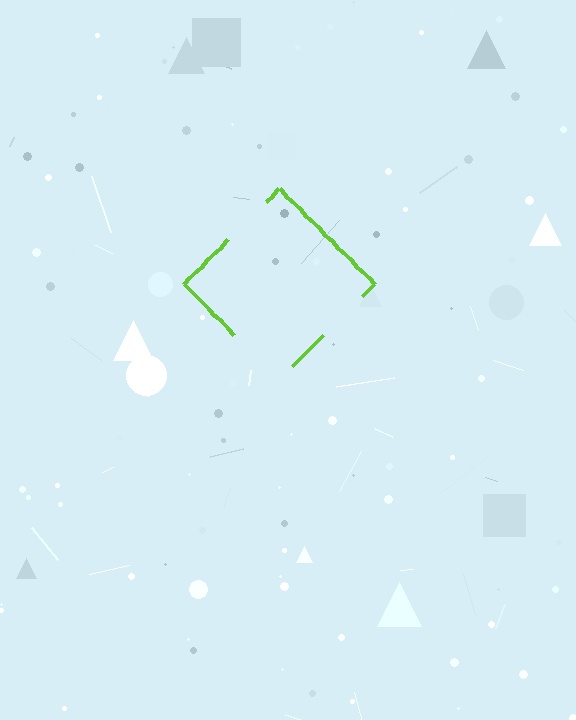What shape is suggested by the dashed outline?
The dashed outline suggests a diamond.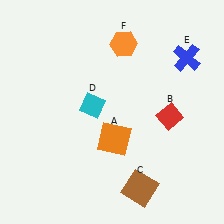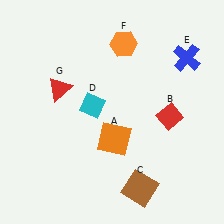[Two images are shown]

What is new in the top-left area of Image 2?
A red triangle (G) was added in the top-left area of Image 2.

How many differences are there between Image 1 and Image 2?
There is 1 difference between the two images.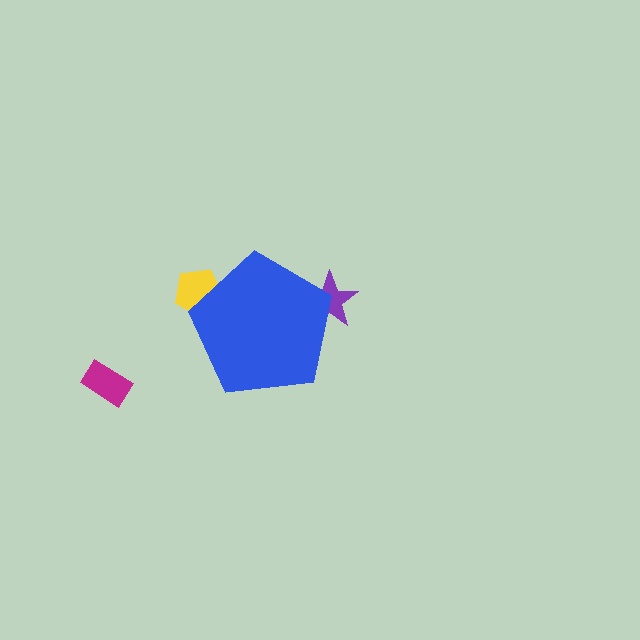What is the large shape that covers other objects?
A blue pentagon.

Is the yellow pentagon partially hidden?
Yes, the yellow pentagon is partially hidden behind the blue pentagon.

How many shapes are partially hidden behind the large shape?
2 shapes are partially hidden.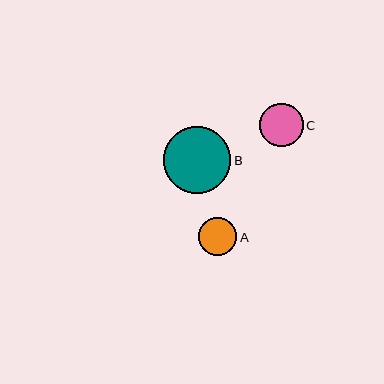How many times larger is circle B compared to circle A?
Circle B is approximately 1.8 times the size of circle A.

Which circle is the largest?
Circle B is the largest with a size of approximately 67 pixels.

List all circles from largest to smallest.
From largest to smallest: B, C, A.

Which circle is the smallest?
Circle A is the smallest with a size of approximately 38 pixels.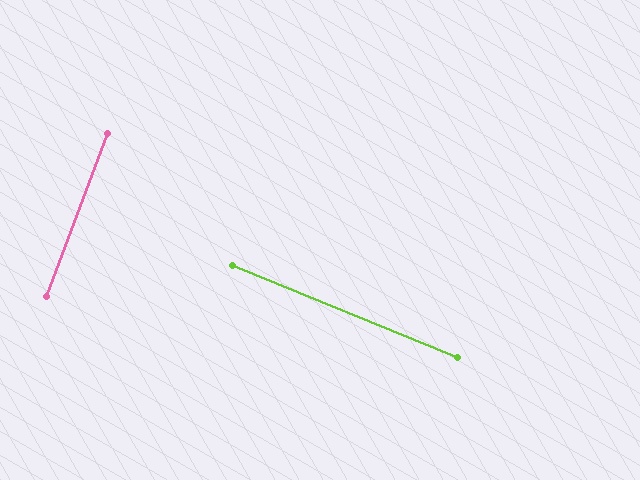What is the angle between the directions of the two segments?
Approximately 88 degrees.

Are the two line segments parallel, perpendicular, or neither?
Perpendicular — they meet at approximately 88°.